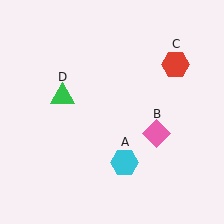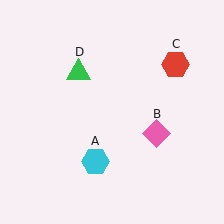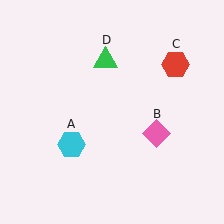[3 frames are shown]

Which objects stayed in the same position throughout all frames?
Pink diamond (object B) and red hexagon (object C) remained stationary.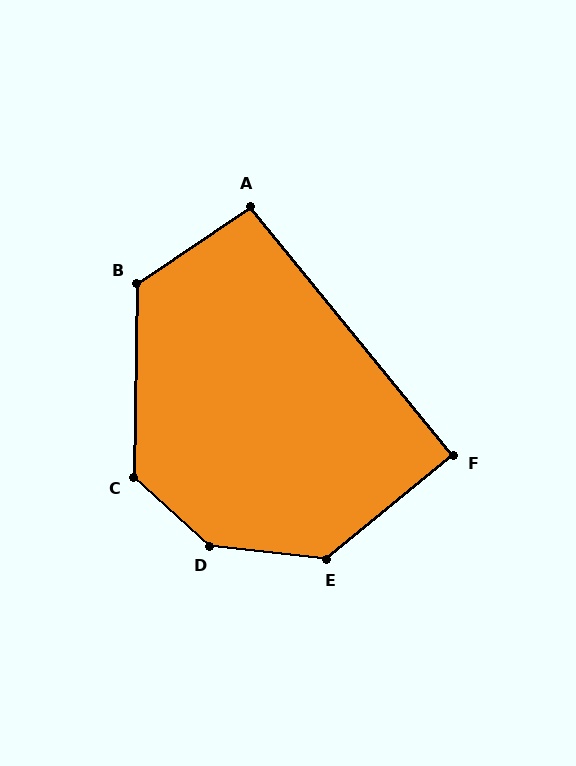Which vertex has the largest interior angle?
D, at approximately 145 degrees.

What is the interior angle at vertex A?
Approximately 95 degrees (approximately right).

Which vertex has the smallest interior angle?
F, at approximately 90 degrees.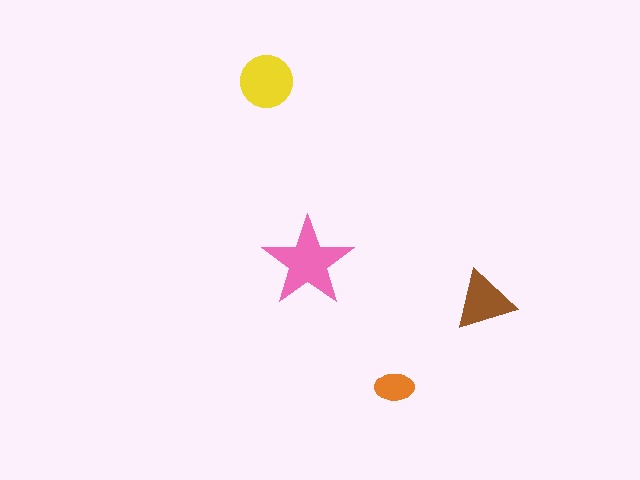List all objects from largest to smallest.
The pink star, the yellow circle, the brown triangle, the orange ellipse.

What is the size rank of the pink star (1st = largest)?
1st.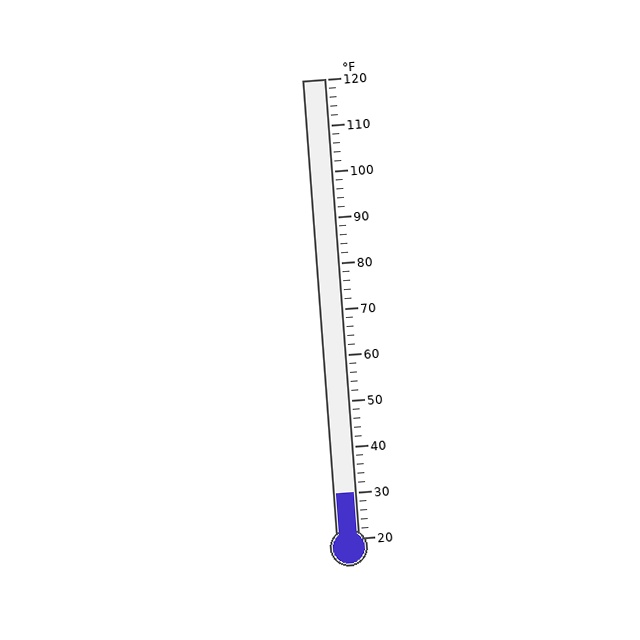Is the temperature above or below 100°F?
The temperature is below 100°F.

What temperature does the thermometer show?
The thermometer shows approximately 30°F.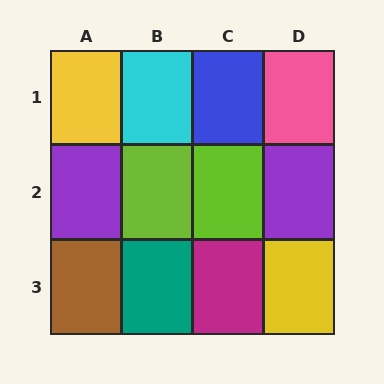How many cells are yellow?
2 cells are yellow.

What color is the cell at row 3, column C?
Magenta.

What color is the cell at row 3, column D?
Yellow.